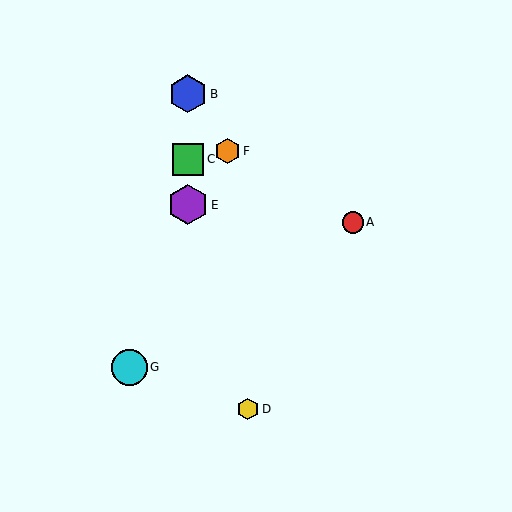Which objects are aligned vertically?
Objects B, C, E are aligned vertically.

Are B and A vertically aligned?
No, B is at x≈188 and A is at x≈353.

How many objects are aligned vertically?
3 objects (B, C, E) are aligned vertically.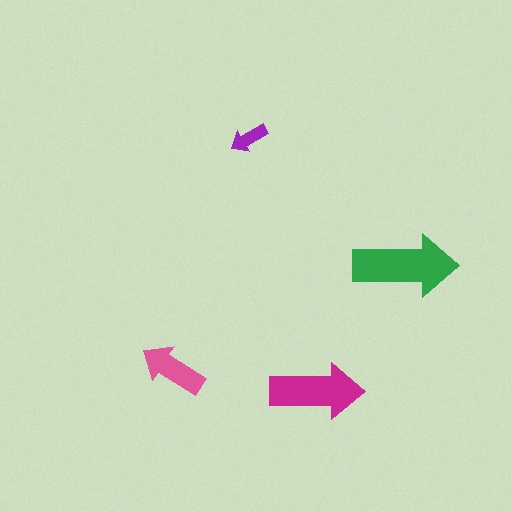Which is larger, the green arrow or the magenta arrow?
The green one.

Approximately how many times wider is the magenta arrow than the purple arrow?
About 2.5 times wider.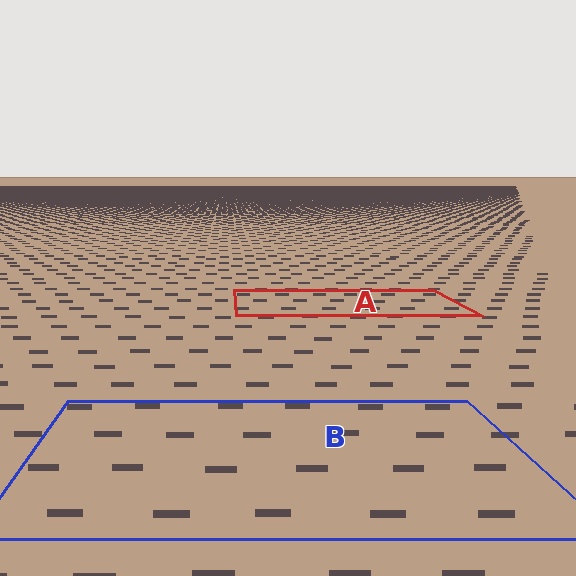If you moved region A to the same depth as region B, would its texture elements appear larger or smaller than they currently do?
They would appear larger. At a closer depth, the same texture elements are projected at a bigger on-screen size.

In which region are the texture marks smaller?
The texture marks are smaller in region A, because it is farther away.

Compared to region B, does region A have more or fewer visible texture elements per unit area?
Region A has more texture elements per unit area — they are packed more densely because it is farther away.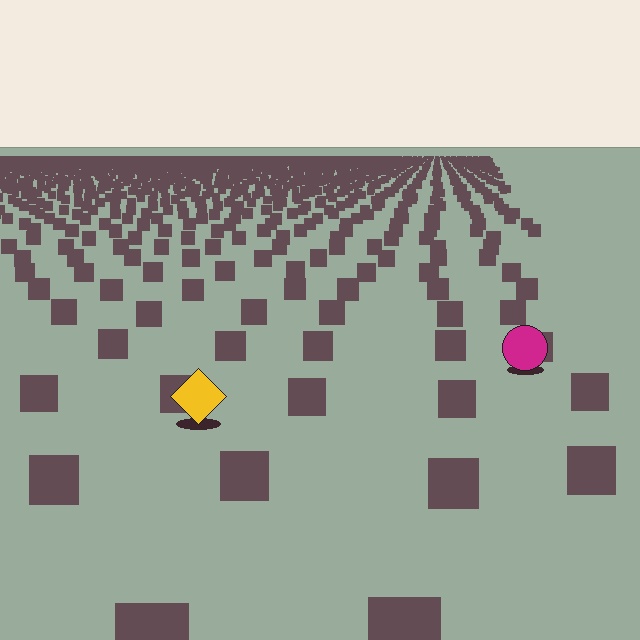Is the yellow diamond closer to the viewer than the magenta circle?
Yes. The yellow diamond is closer — you can tell from the texture gradient: the ground texture is coarser near it.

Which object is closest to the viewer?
The yellow diamond is closest. The texture marks near it are larger and more spread out.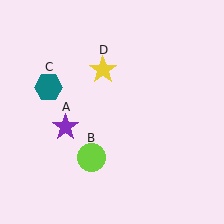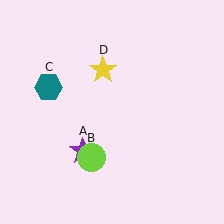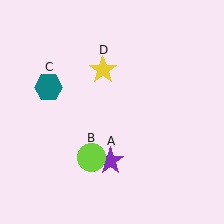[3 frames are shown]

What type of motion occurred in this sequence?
The purple star (object A) rotated counterclockwise around the center of the scene.